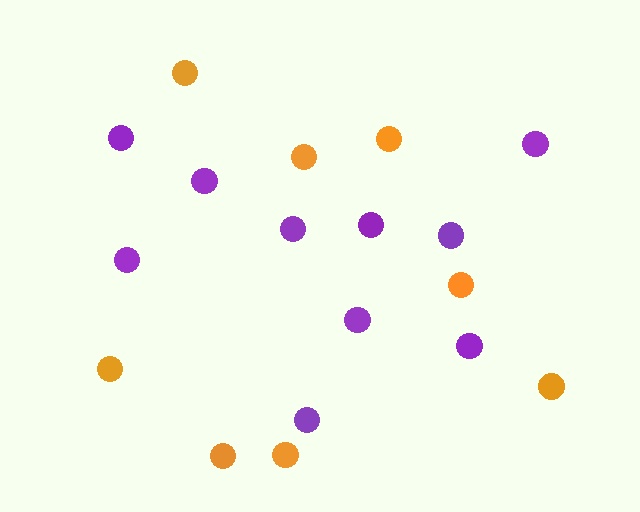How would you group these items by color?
There are 2 groups: one group of orange circles (8) and one group of purple circles (10).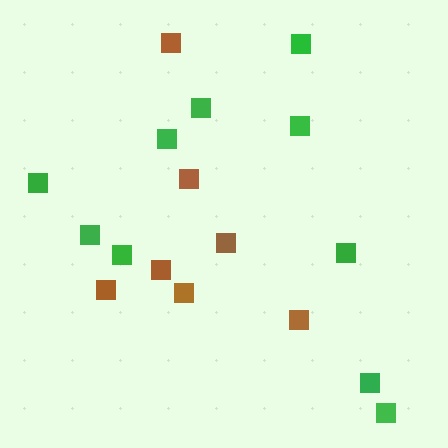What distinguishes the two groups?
There are 2 groups: one group of brown squares (7) and one group of green squares (10).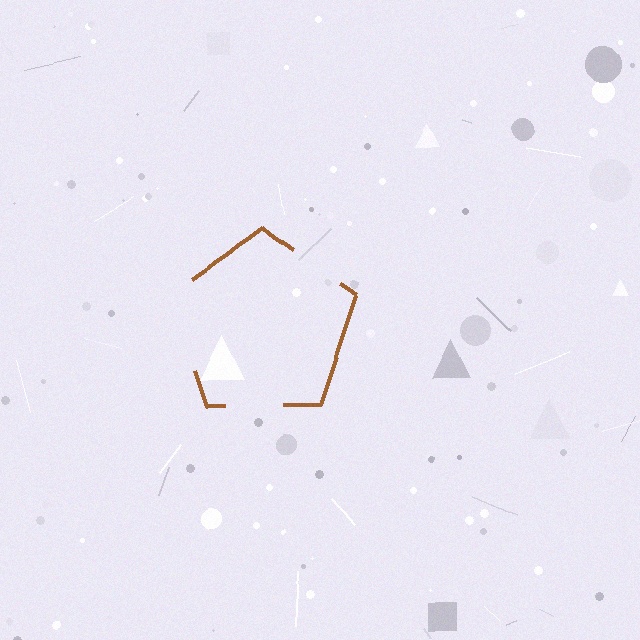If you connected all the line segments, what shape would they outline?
They would outline a pentagon.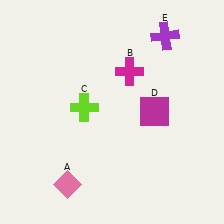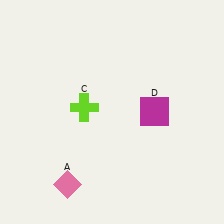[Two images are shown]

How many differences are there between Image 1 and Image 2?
There are 2 differences between the two images.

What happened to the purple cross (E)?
The purple cross (E) was removed in Image 2. It was in the top-right area of Image 1.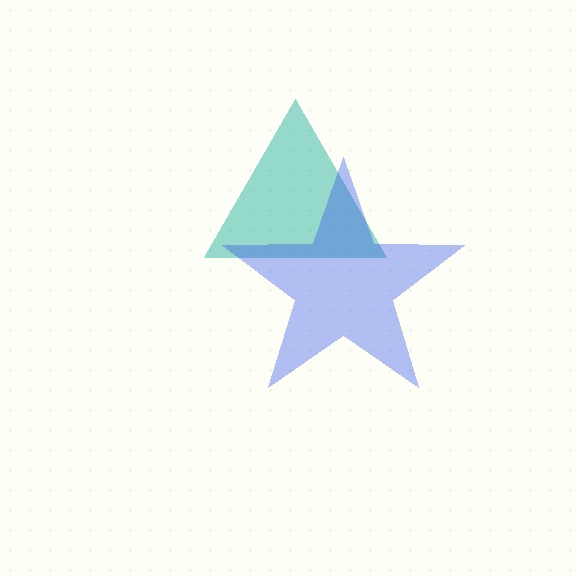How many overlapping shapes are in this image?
There are 2 overlapping shapes in the image.